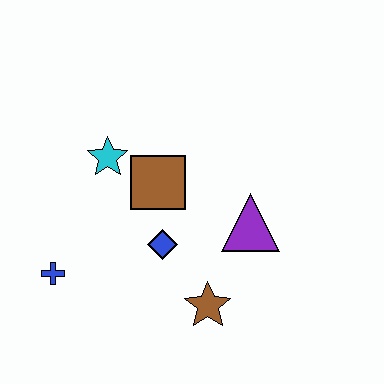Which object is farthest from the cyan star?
The brown star is farthest from the cyan star.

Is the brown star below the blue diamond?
Yes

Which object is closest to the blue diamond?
The brown square is closest to the blue diamond.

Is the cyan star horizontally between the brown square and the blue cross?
Yes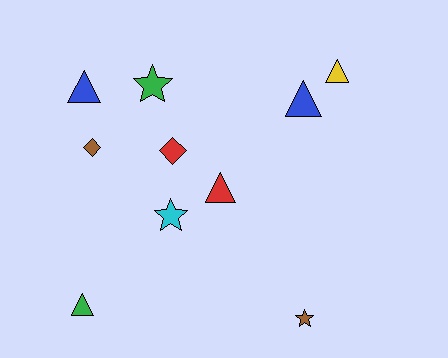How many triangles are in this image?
There are 5 triangles.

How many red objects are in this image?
There are 2 red objects.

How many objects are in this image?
There are 10 objects.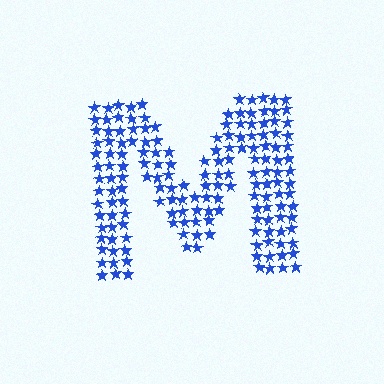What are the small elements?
The small elements are stars.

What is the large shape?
The large shape is the letter M.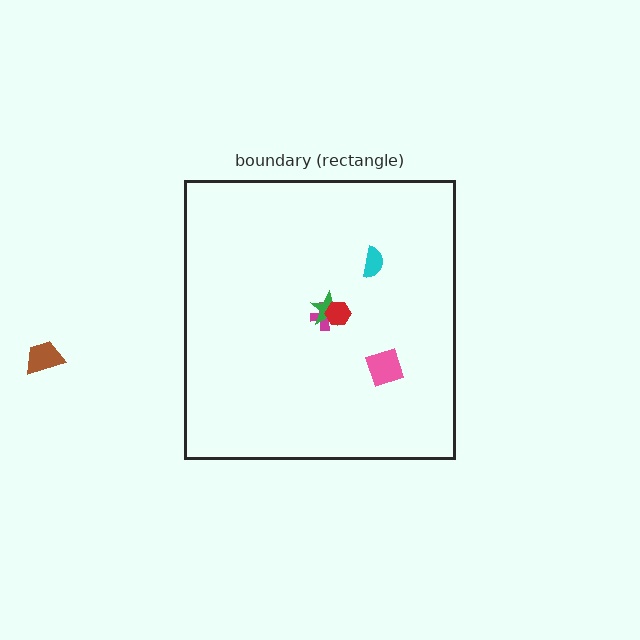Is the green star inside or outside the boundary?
Inside.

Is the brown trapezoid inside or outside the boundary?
Outside.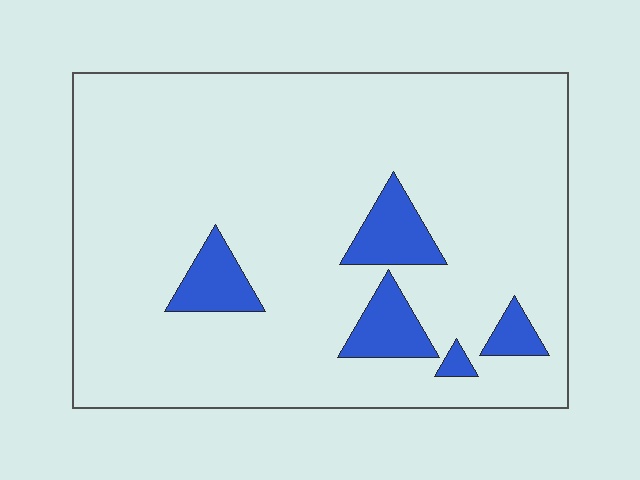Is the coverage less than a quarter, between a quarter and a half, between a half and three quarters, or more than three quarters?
Less than a quarter.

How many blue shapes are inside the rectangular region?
5.